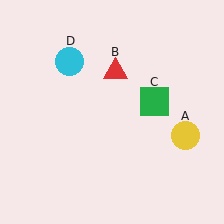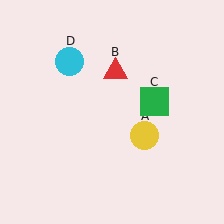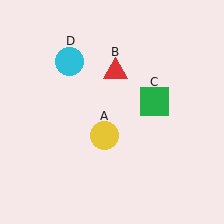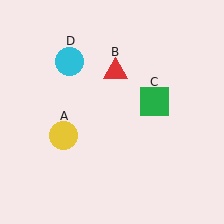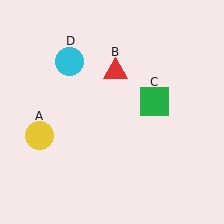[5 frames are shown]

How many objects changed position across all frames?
1 object changed position: yellow circle (object A).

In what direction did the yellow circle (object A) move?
The yellow circle (object A) moved left.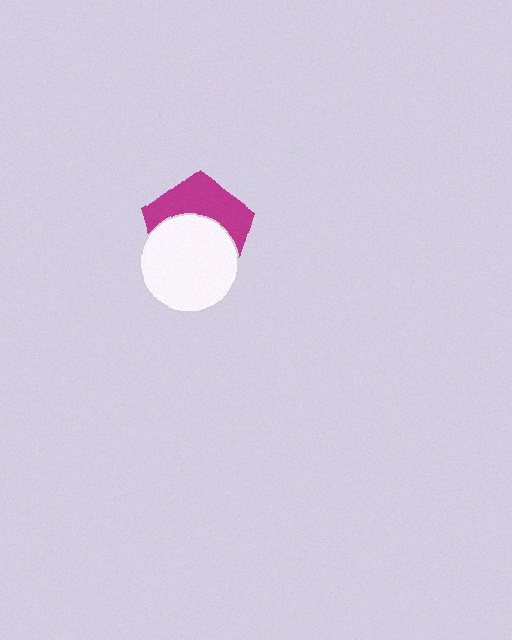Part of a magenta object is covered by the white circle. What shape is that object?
It is a pentagon.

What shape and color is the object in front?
The object in front is a white circle.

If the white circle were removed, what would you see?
You would see the complete magenta pentagon.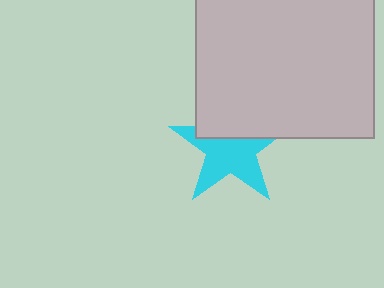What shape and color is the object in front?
The object in front is a light gray rectangle.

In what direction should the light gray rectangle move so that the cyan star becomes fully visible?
The light gray rectangle should move up. That is the shortest direction to clear the overlap and leave the cyan star fully visible.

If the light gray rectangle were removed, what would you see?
You would see the complete cyan star.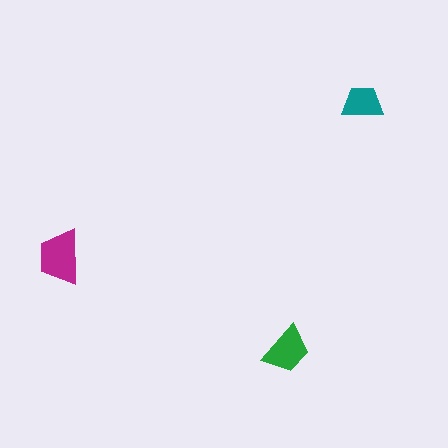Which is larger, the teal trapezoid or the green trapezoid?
The green one.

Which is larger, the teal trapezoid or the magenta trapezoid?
The magenta one.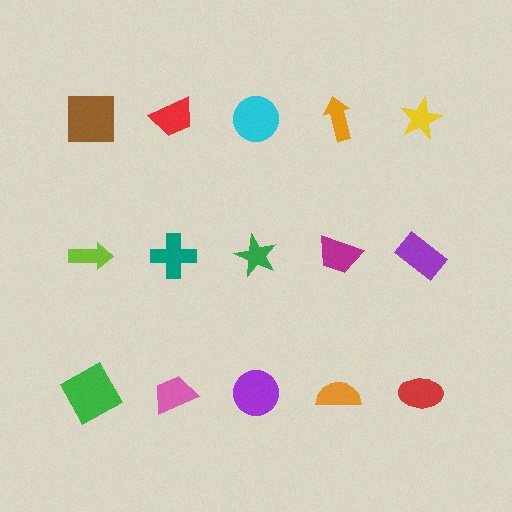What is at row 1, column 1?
A brown square.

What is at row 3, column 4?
An orange semicircle.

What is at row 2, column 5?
A purple rectangle.